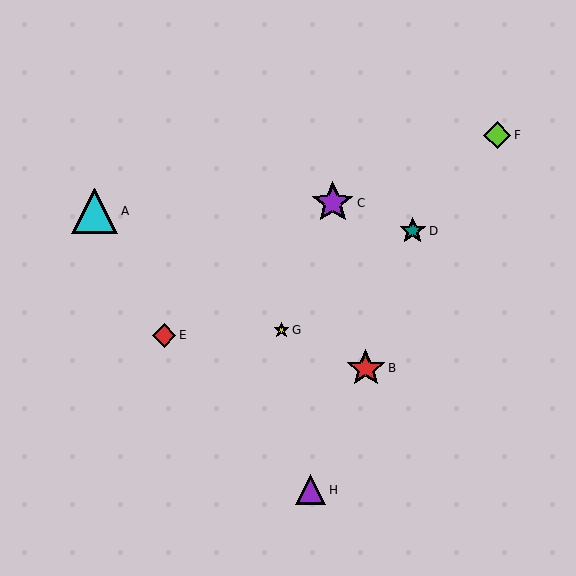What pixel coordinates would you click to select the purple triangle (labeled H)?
Click at (311, 490) to select the purple triangle H.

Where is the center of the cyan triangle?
The center of the cyan triangle is at (95, 211).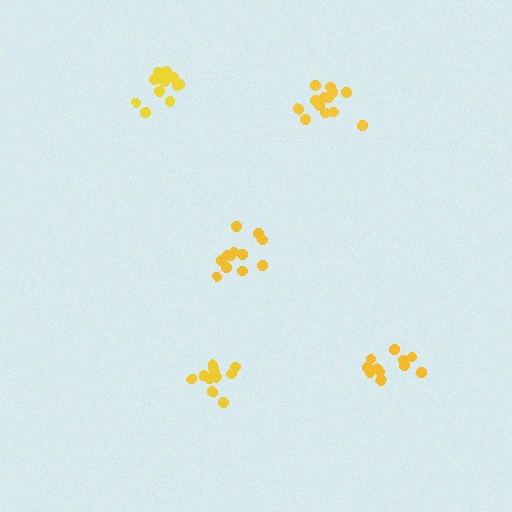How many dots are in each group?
Group 1: 13 dots, Group 2: 11 dots, Group 3: 13 dots, Group 4: 11 dots, Group 5: 12 dots (60 total).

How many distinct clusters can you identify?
There are 5 distinct clusters.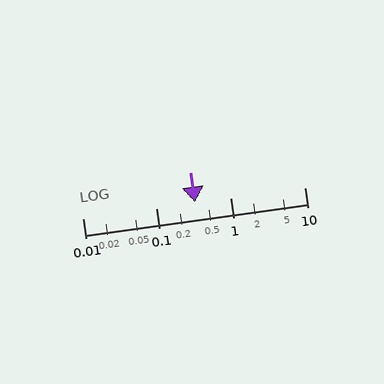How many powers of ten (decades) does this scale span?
The scale spans 3 decades, from 0.01 to 10.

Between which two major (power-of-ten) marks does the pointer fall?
The pointer is between 0.1 and 1.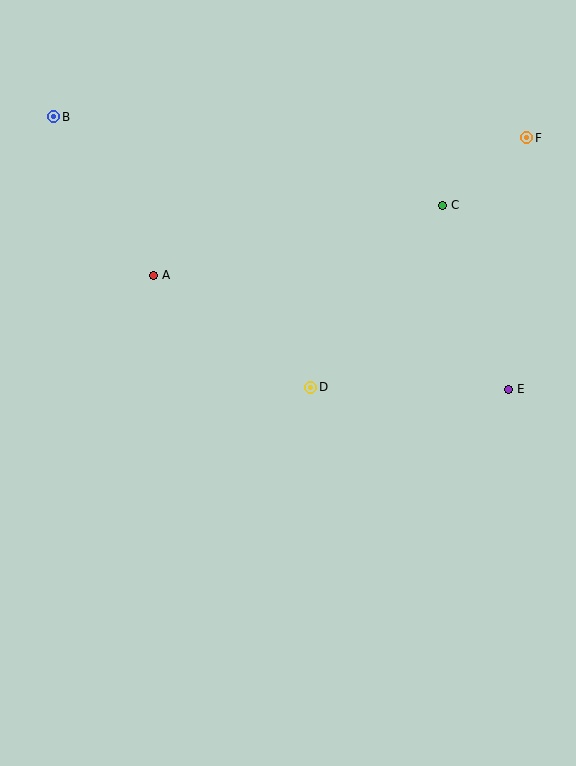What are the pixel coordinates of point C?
Point C is at (443, 205).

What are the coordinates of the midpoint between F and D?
The midpoint between F and D is at (419, 262).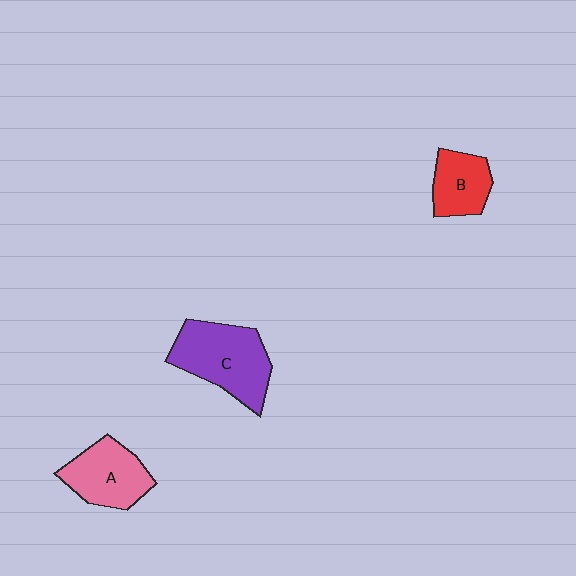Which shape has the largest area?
Shape C (purple).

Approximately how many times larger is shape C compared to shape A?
Approximately 1.3 times.